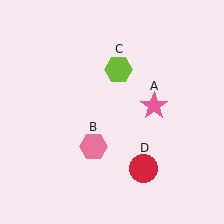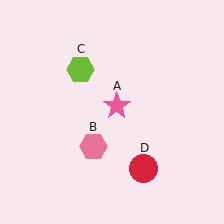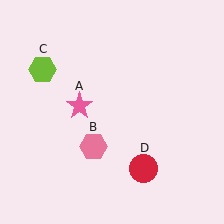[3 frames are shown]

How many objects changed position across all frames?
2 objects changed position: pink star (object A), lime hexagon (object C).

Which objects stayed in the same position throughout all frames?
Pink hexagon (object B) and red circle (object D) remained stationary.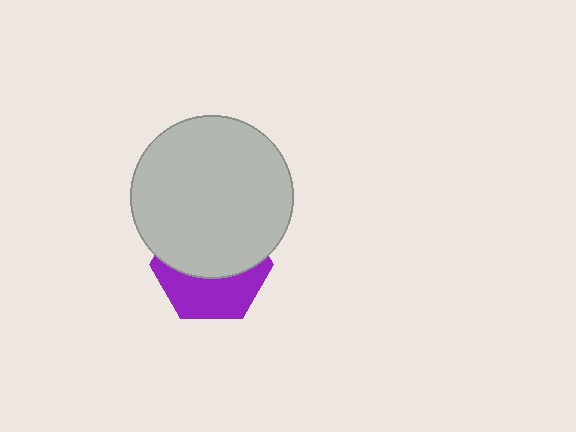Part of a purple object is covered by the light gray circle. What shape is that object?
It is a hexagon.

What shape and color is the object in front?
The object in front is a light gray circle.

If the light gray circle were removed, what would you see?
You would see the complete purple hexagon.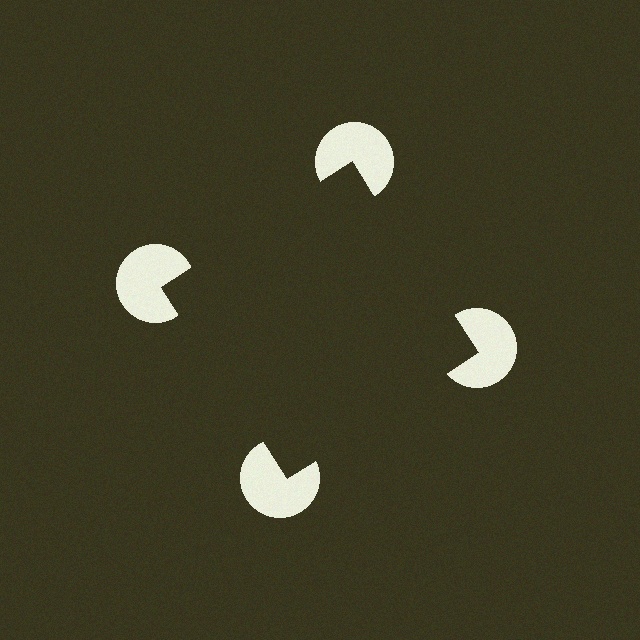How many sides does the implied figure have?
4 sides.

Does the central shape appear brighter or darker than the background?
It typically appears slightly darker than the background, even though no actual brightness change is drawn.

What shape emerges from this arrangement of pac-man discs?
An illusory square — its edges are inferred from the aligned wedge cuts in the pac-man discs, not physically drawn.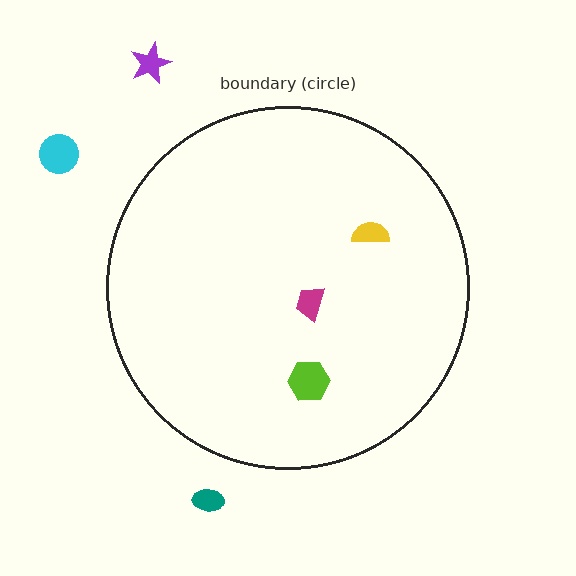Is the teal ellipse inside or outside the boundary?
Outside.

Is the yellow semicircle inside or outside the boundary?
Inside.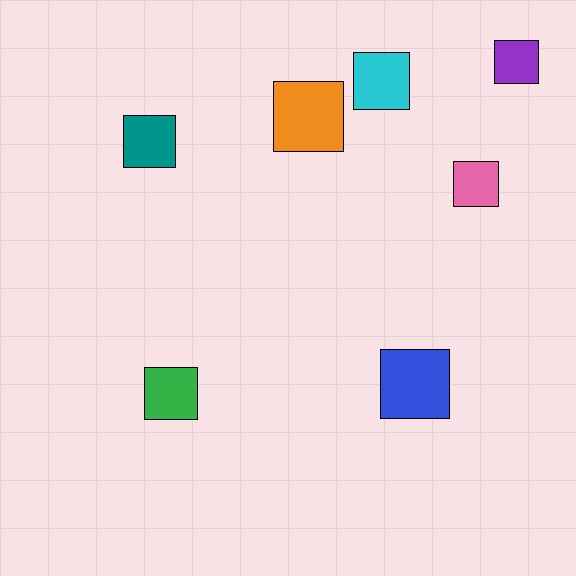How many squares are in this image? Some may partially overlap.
There are 7 squares.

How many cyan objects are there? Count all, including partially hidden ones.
There is 1 cyan object.